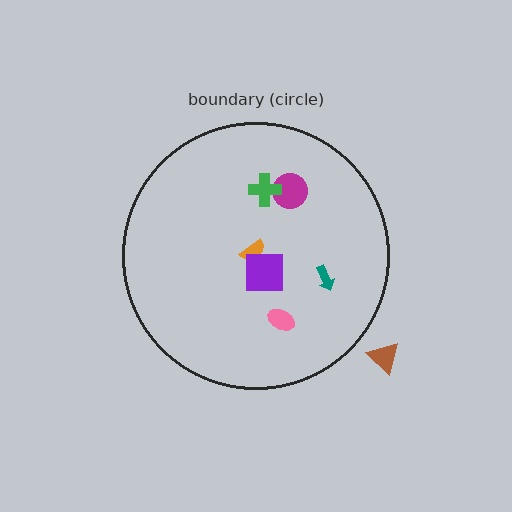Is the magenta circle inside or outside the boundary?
Inside.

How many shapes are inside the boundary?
6 inside, 1 outside.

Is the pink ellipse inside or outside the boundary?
Inside.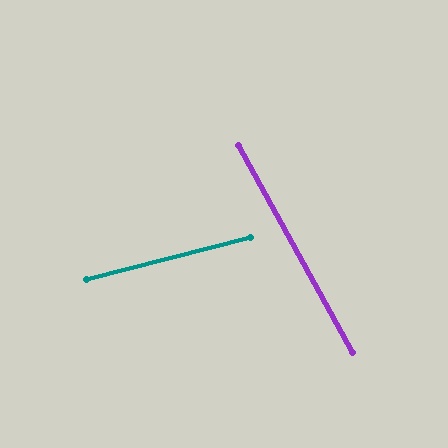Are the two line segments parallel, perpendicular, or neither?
Neither parallel nor perpendicular — they differ by about 75°.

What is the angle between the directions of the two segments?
Approximately 75 degrees.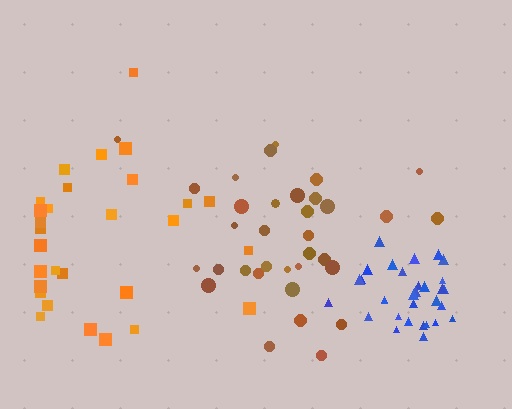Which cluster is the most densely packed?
Blue.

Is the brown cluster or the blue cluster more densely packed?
Blue.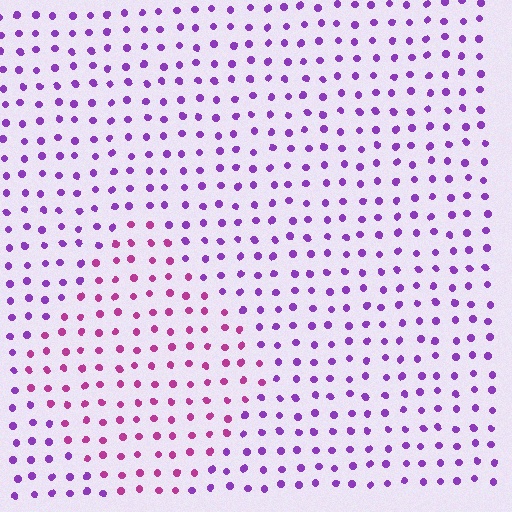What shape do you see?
I see a diamond.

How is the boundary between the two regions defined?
The boundary is defined purely by a slight shift in hue (about 38 degrees). Spacing, size, and orientation are identical on both sides.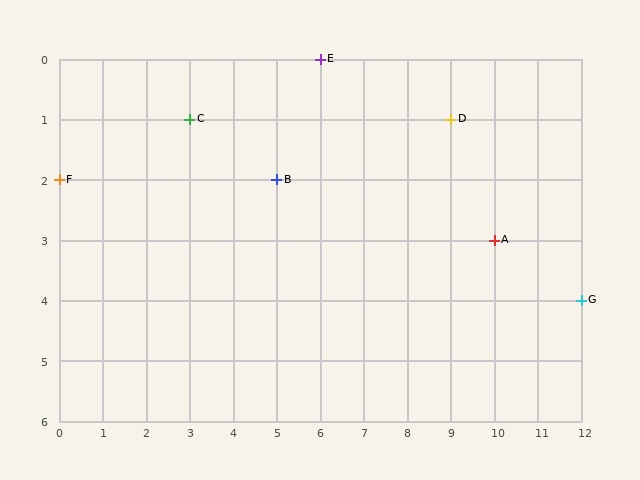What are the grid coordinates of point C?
Point C is at grid coordinates (3, 1).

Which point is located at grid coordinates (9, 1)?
Point D is at (9, 1).